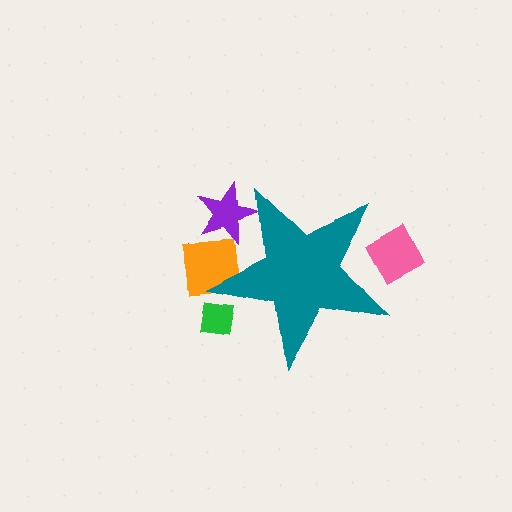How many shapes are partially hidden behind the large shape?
5 shapes are partially hidden.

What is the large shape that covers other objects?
A teal star.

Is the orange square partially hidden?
Yes, the orange square is partially hidden behind the teal star.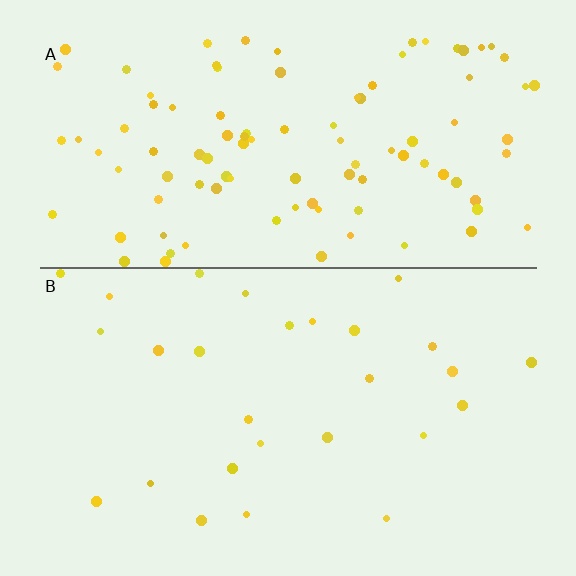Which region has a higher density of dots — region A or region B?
A (the top).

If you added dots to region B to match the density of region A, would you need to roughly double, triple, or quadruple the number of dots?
Approximately quadruple.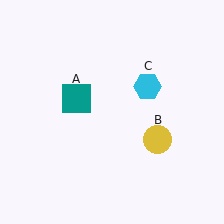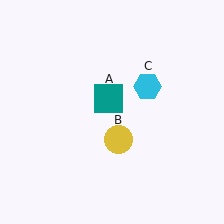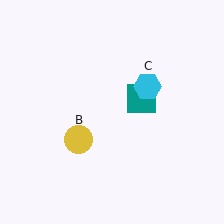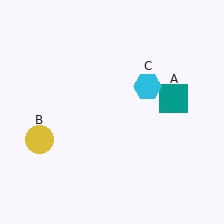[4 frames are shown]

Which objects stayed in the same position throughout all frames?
Cyan hexagon (object C) remained stationary.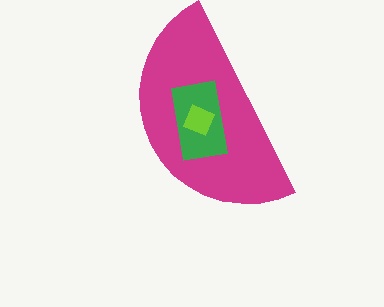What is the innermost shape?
The lime square.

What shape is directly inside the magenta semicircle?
The green rectangle.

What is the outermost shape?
The magenta semicircle.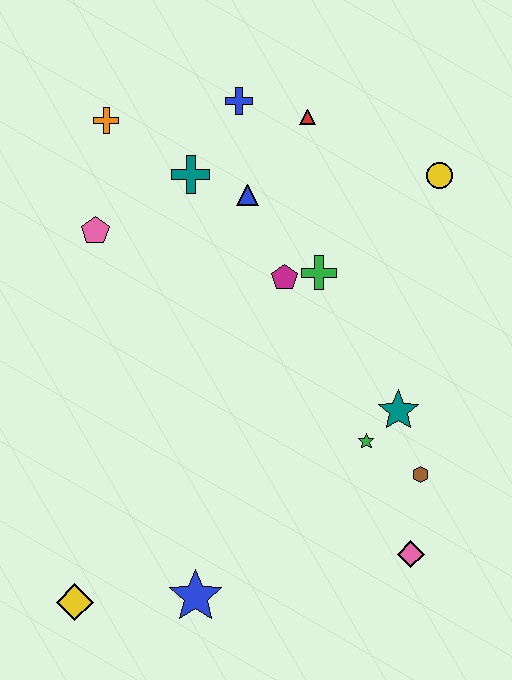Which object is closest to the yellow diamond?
The blue star is closest to the yellow diamond.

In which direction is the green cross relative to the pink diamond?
The green cross is above the pink diamond.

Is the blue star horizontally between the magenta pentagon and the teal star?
No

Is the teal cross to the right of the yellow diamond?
Yes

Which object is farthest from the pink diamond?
The orange cross is farthest from the pink diamond.